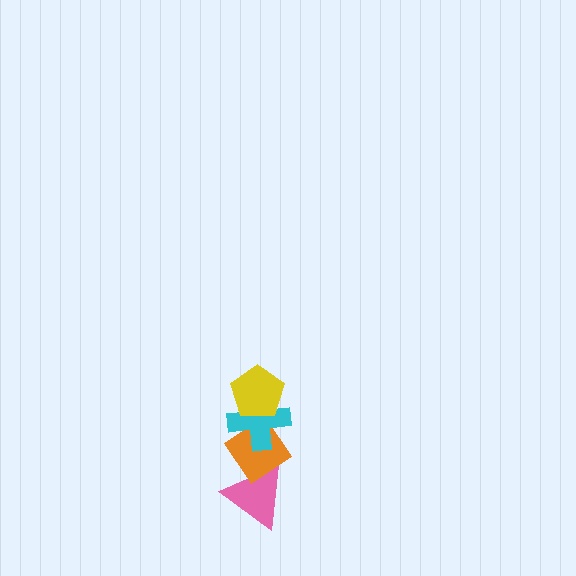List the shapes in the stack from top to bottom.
From top to bottom: the yellow pentagon, the cyan cross, the orange diamond, the pink triangle.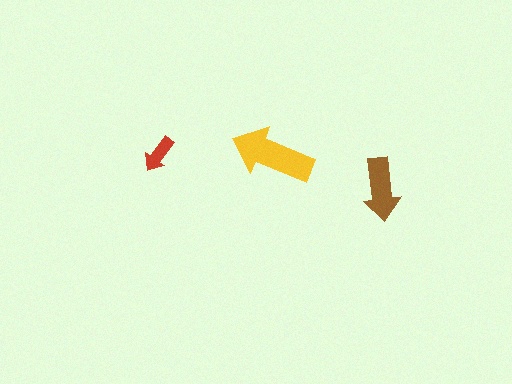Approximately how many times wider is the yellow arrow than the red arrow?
About 2 times wider.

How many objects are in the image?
There are 3 objects in the image.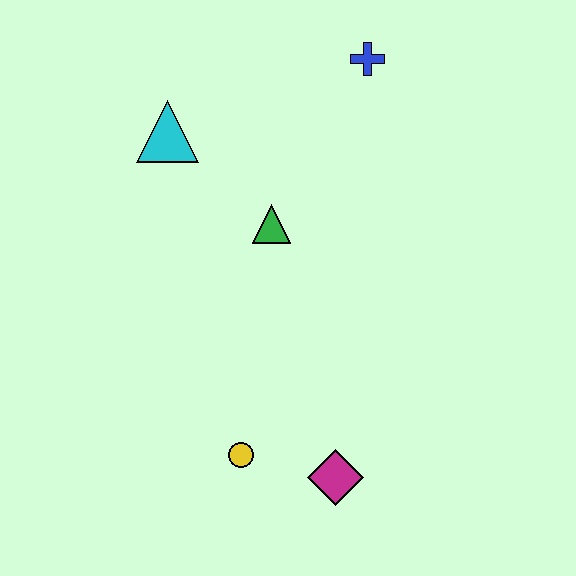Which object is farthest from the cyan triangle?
The magenta diamond is farthest from the cyan triangle.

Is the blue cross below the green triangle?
No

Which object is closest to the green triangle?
The cyan triangle is closest to the green triangle.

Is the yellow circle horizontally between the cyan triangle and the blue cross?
Yes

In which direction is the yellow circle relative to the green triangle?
The yellow circle is below the green triangle.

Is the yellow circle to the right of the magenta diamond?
No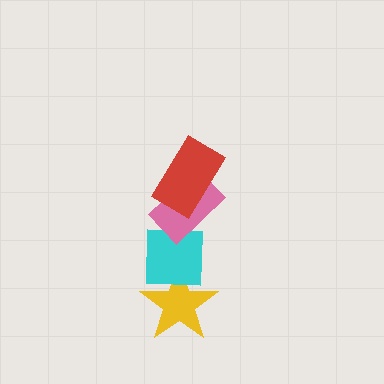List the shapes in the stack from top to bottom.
From top to bottom: the red rectangle, the pink rectangle, the cyan square, the yellow star.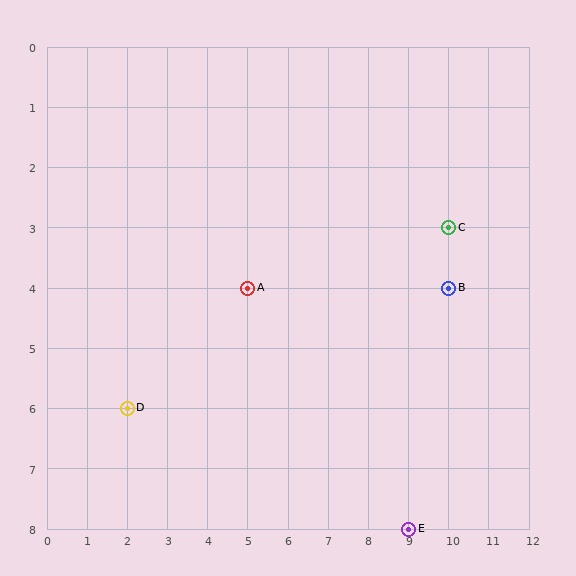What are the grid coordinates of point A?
Point A is at grid coordinates (5, 4).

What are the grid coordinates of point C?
Point C is at grid coordinates (10, 3).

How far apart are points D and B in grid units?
Points D and B are 8 columns and 2 rows apart (about 8.2 grid units diagonally).